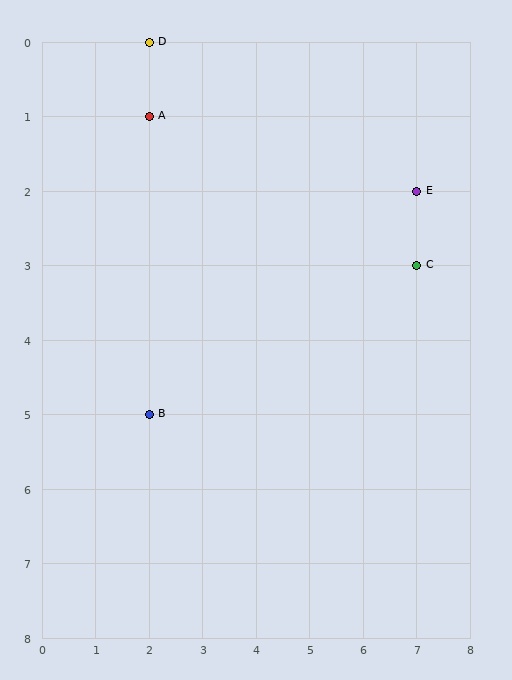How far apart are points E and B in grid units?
Points E and B are 5 columns and 3 rows apart (about 5.8 grid units diagonally).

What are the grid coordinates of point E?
Point E is at grid coordinates (7, 2).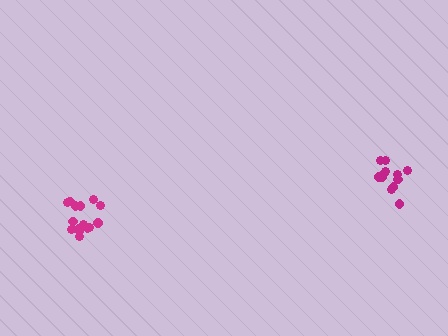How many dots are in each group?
Group 1: 12 dots, Group 2: 15 dots (27 total).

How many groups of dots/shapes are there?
There are 2 groups.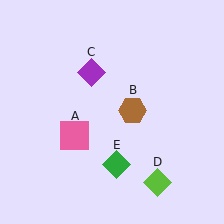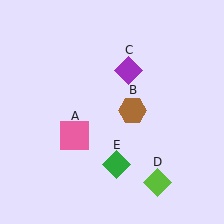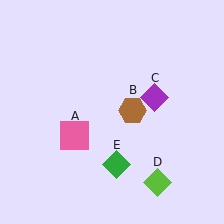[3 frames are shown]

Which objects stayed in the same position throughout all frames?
Pink square (object A) and brown hexagon (object B) and lime diamond (object D) and green diamond (object E) remained stationary.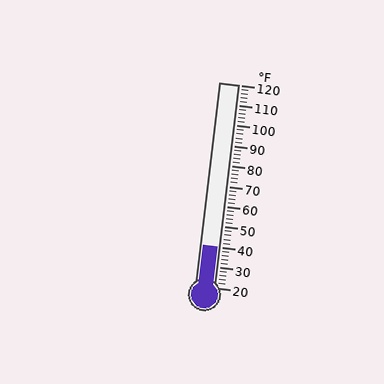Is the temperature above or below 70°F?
The temperature is below 70°F.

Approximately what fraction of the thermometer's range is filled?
The thermometer is filled to approximately 20% of its range.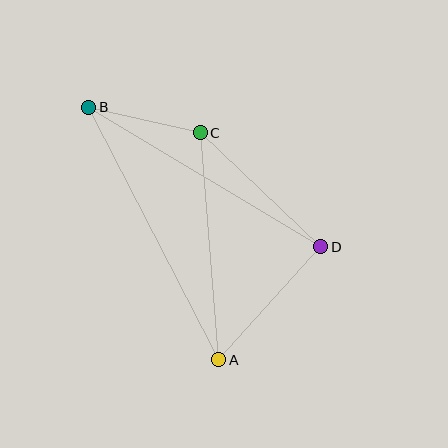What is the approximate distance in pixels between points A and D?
The distance between A and D is approximately 153 pixels.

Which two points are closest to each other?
Points B and C are closest to each other.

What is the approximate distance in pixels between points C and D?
The distance between C and D is approximately 166 pixels.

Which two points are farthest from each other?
Points A and B are farthest from each other.